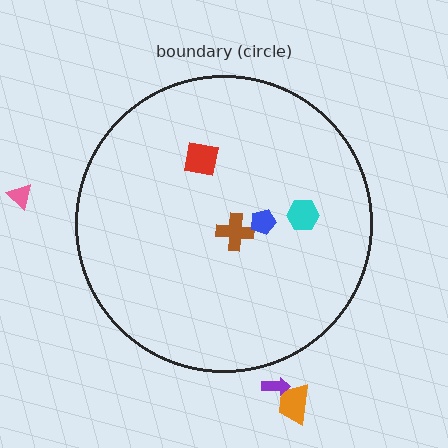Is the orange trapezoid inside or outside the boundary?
Outside.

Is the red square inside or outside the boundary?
Inside.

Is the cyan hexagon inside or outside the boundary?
Inside.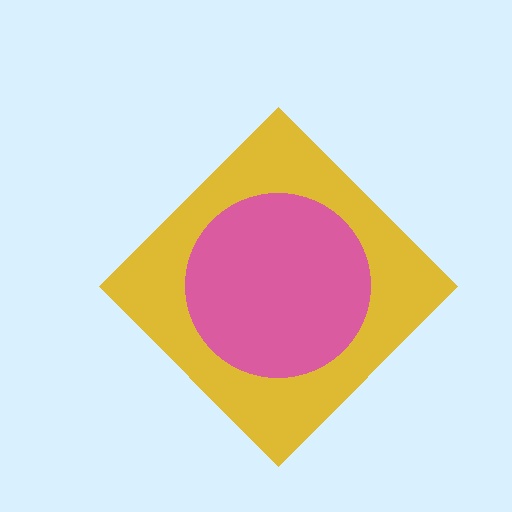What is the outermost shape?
The yellow diamond.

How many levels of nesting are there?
2.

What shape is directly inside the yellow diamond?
The pink circle.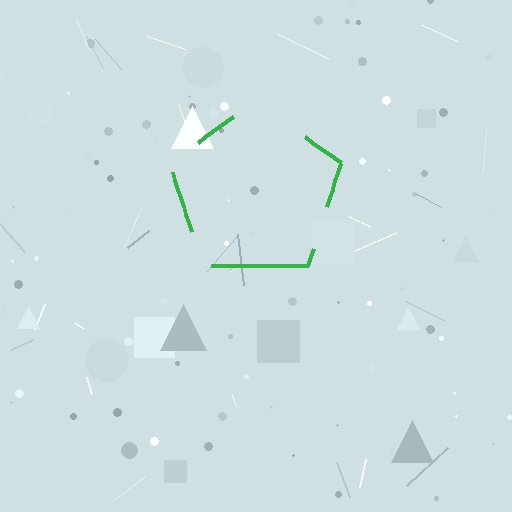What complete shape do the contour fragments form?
The contour fragments form a pentagon.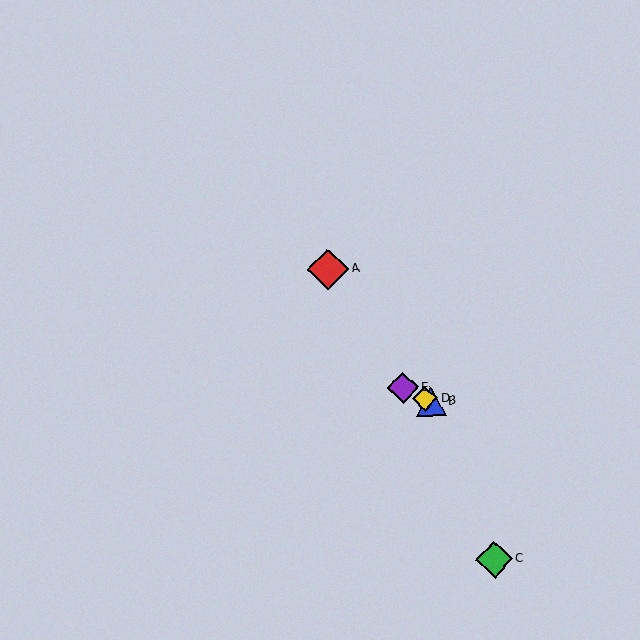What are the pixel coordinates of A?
Object A is at (328, 269).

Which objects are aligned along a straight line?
Objects B, D, E are aligned along a straight line.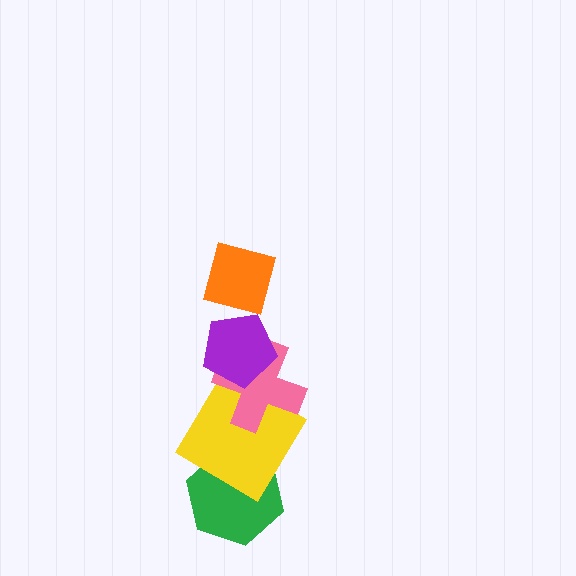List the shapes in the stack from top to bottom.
From top to bottom: the orange diamond, the purple pentagon, the pink cross, the yellow diamond, the green hexagon.